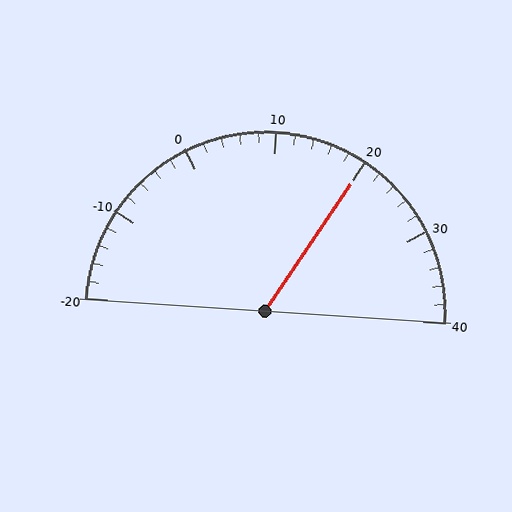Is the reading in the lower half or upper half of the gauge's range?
The reading is in the upper half of the range (-20 to 40).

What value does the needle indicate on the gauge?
The needle indicates approximately 20.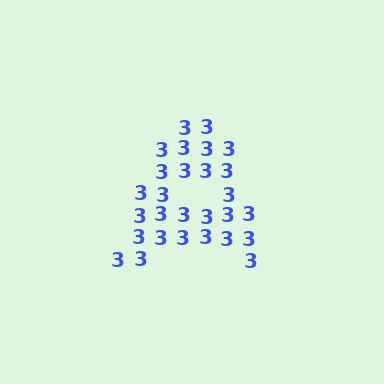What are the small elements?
The small elements are digit 3's.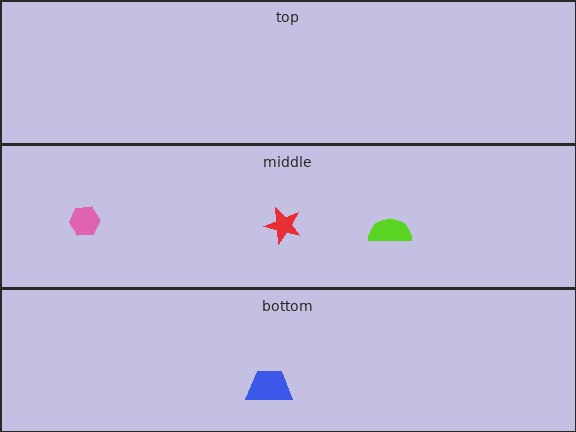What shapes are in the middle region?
The lime semicircle, the pink hexagon, the red star.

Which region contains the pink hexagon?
The middle region.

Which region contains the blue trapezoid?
The bottom region.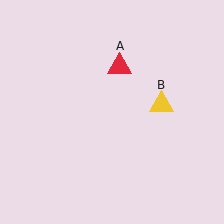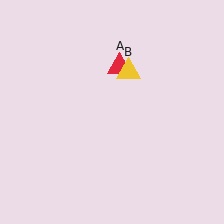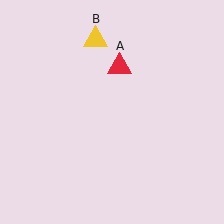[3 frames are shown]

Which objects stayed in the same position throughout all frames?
Red triangle (object A) remained stationary.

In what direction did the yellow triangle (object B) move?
The yellow triangle (object B) moved up and to the left.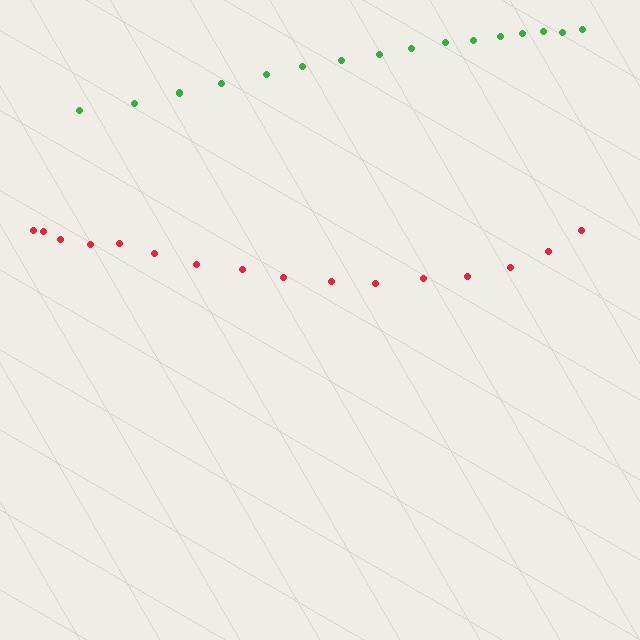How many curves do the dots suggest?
There are 2 distinct paths.